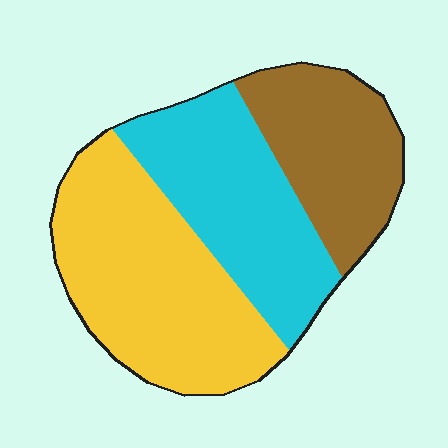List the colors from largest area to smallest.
From largest to smallest: yellow, cyan, brown.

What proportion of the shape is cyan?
Cyan covers about 30% of the shape.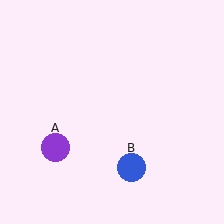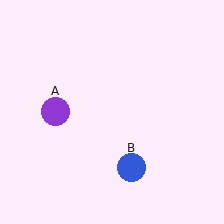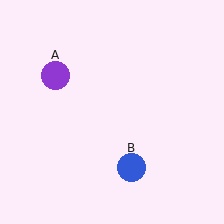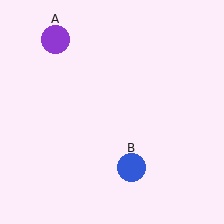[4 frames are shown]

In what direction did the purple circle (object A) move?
The purple circle (object A) moved up.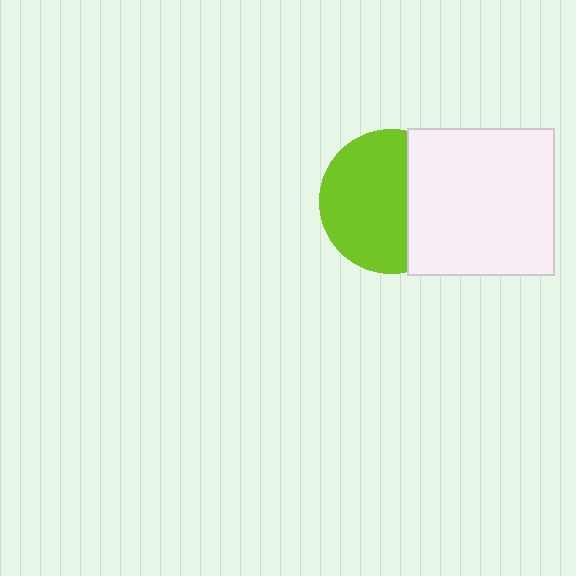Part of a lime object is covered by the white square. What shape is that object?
It is a circle.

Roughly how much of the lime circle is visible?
About half of it is visible (roughly 64%).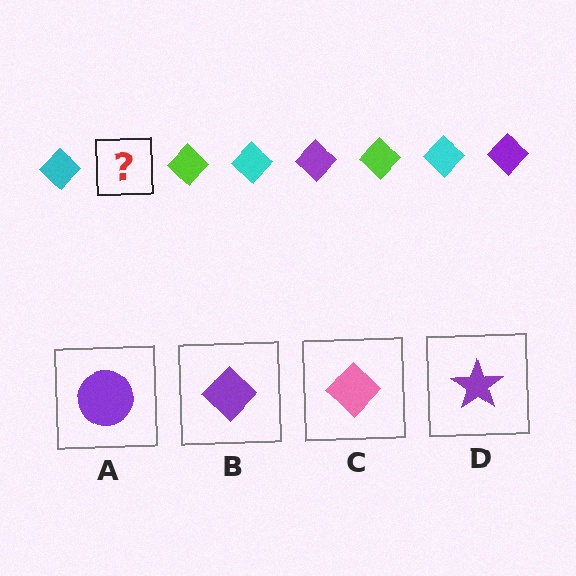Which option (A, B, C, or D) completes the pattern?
B.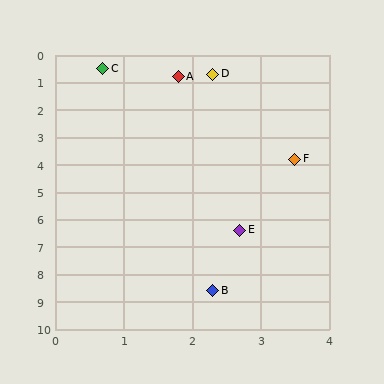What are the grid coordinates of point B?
Point B is at approximately (2.3, 8.6).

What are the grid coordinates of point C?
Point C is at approximately (0.7, 0.5).